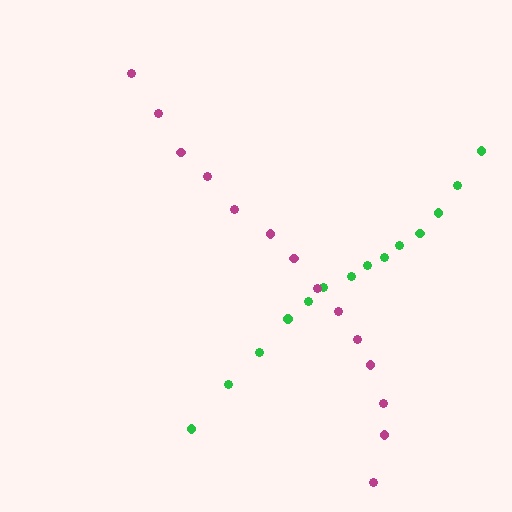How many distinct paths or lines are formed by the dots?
There are 2 distinct paths.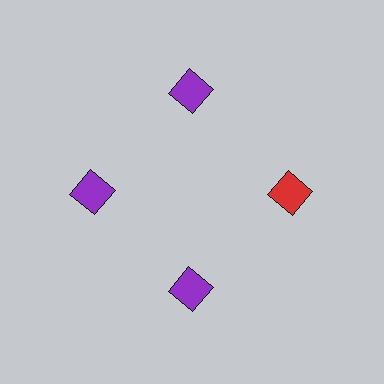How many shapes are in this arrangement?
There are 4 shapes arranged in a ring pattern.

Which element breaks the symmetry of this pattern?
The red diamond at roughly the 3 o'clock position breaks the symmetry. All other shapes are purple diamonds.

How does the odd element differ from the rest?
It has a different color: red instead of purple.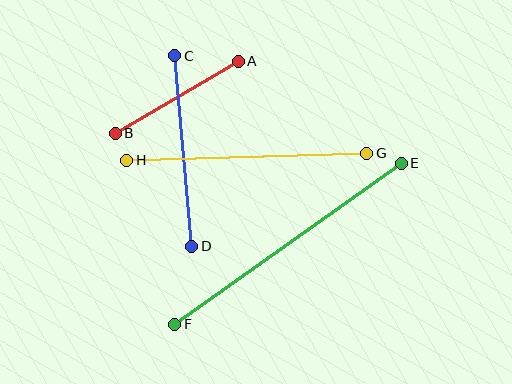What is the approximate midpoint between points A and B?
The midpoint is at approximately (177, 97) pixels.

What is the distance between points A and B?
The distance is approximately 142 pixels.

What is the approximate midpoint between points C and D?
The midpoint is at approximately (183, 151) pixels.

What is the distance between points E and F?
The distance is approximately 278 pixels.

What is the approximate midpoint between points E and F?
The midpoint is at approximately (288, 244) pixels.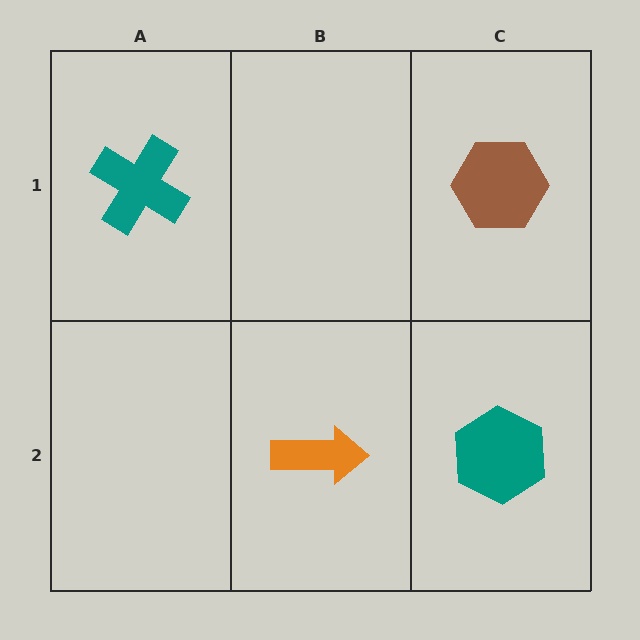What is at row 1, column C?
A brown hexagon.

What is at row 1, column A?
A teal cross.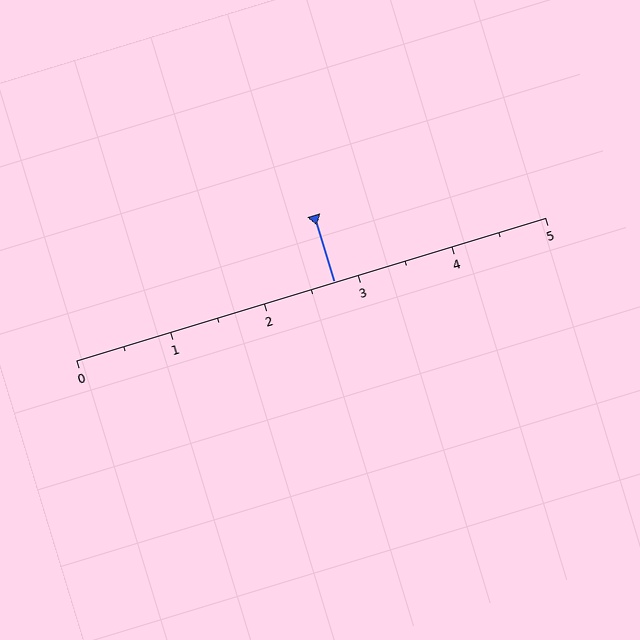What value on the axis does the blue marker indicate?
The marker indicates approximately 2.8.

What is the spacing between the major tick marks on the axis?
The major ticks are spaced 1 apart.